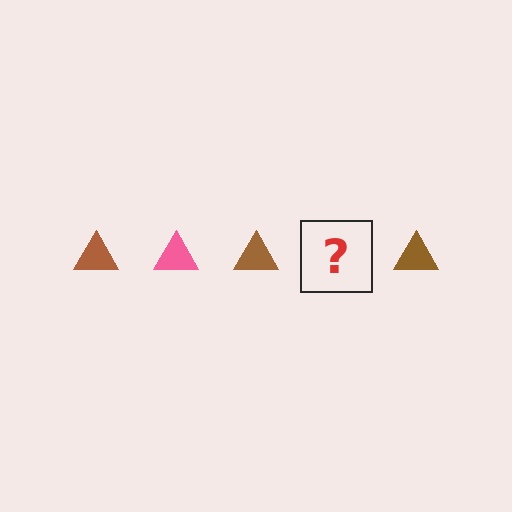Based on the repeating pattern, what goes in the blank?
The blank should be a pink triangle.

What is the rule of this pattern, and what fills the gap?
The rule is that the pattern cycles through brown, pink triangles. The gap should be filled with a pink triangle.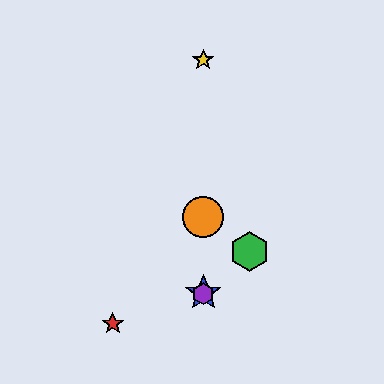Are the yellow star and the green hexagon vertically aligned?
No, the yellow star is at x≈203 and the green hexagon is at x≈250.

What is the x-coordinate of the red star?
The red star is at x≈113.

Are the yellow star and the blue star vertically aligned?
Yes, both are at x≈203.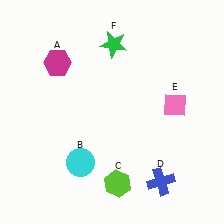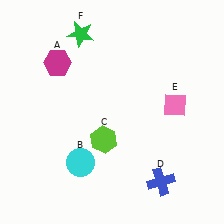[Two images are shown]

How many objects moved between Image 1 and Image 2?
2 objects moved between the two images.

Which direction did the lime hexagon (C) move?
The lime hexagon (C) moved up.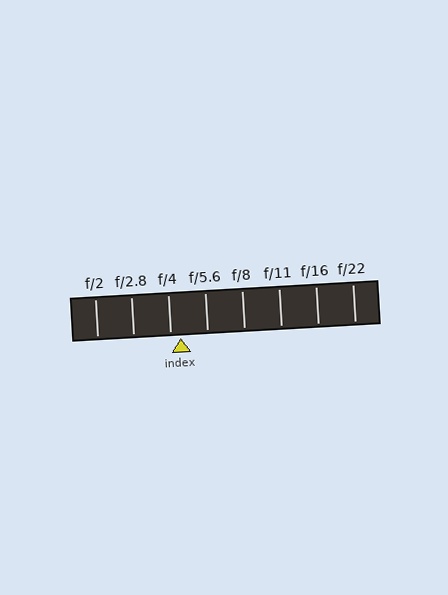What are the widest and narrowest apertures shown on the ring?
The widest aperture shown is f/2 and the narrowest is f/22.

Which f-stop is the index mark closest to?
The index mark is closest to f/4.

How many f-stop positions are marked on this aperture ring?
There are 8 f-stop positions marked.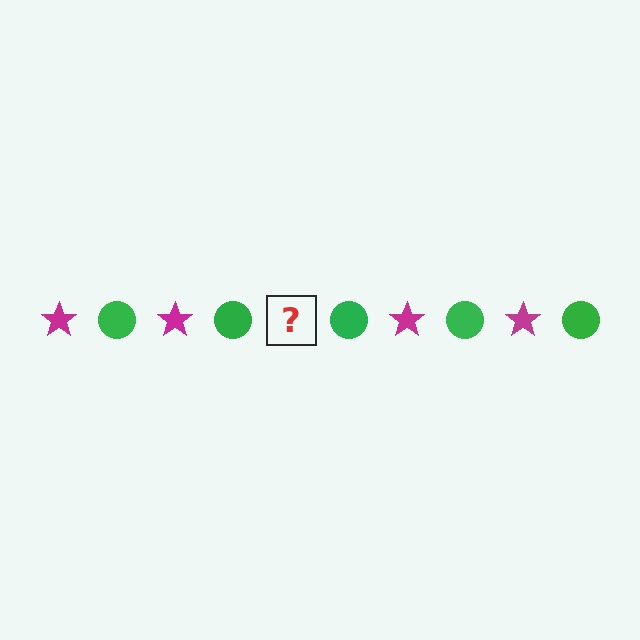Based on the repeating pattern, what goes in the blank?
The blank should be a magenta star.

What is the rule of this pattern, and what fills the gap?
The rule is that the pattern alternates between magenta star and green circle. The gap should be filled with a magenta star.